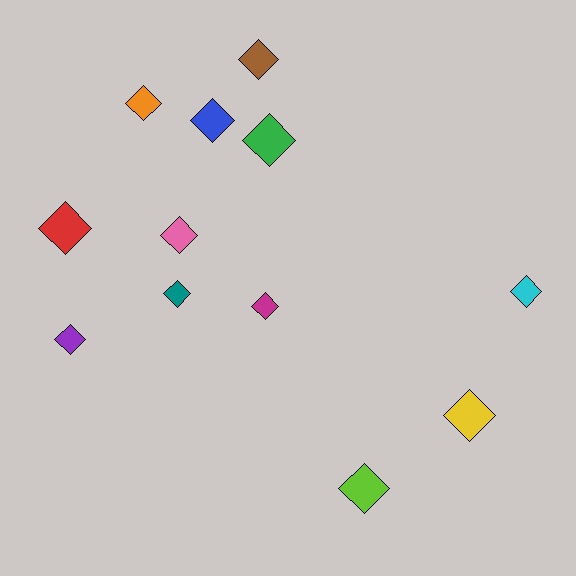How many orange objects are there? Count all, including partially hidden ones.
There is 1 orange object.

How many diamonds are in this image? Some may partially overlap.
There are 12 diamonds.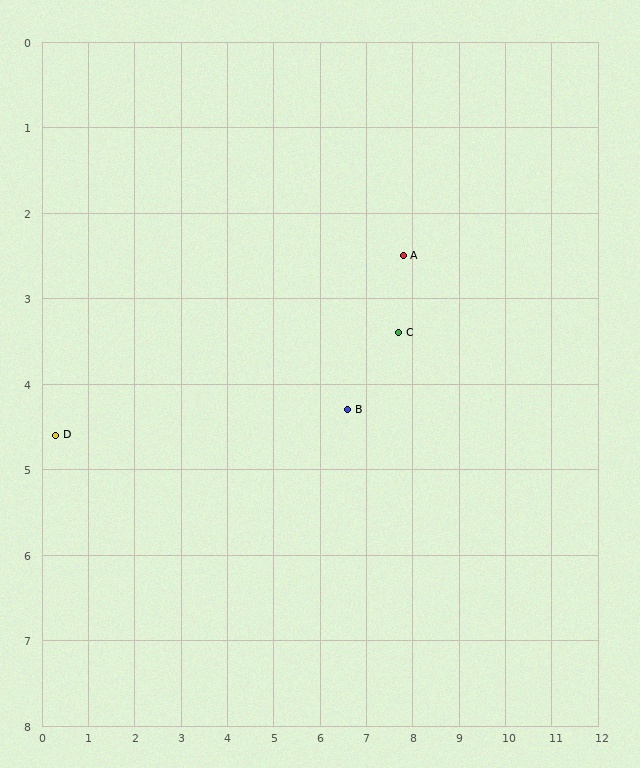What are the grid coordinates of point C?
Point C is at approximately (7.7, 3.4).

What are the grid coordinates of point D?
Point D is at approximately (0.3, 4.6).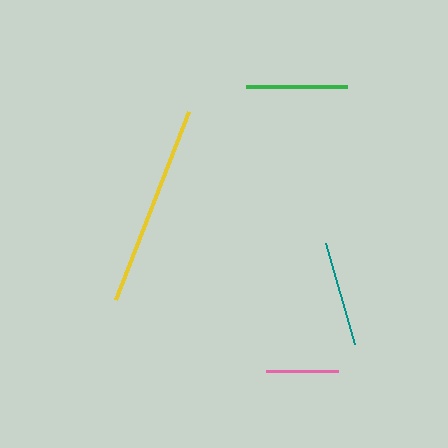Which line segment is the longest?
The yellow line is the longest at approximately 202 pixels.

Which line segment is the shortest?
The pink line is the shortest at approximately 72 pixels.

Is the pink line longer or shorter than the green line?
The green line is longer than the pink line.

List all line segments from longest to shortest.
From longest to shortest: yellow, teal, green, pink.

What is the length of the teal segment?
The teal segment is approximately 105 pixels long.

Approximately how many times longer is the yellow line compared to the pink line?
The yellow line is approximately 2.8 times the length of the pink line.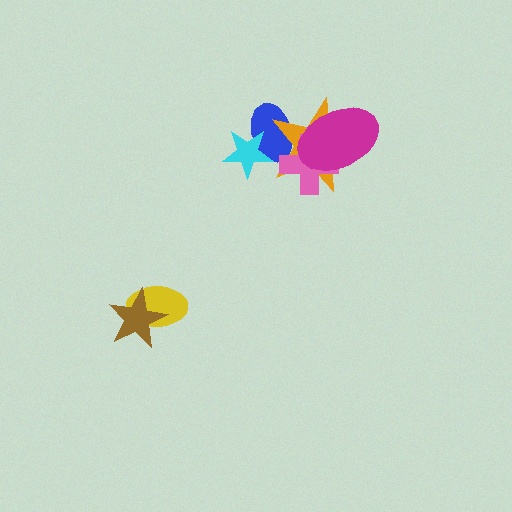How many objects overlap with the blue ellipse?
3 objects overlap with the blue ellipse.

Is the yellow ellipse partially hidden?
Yes, it is partially covered by another shape.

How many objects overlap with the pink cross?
3 objects overlap with the pink cross.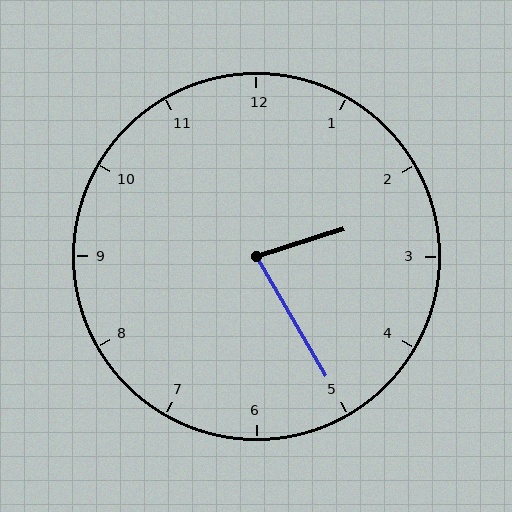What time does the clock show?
2:25.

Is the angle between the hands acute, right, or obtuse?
It is acute.